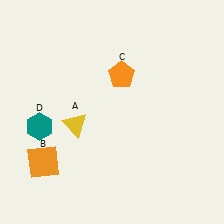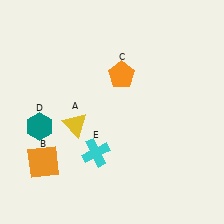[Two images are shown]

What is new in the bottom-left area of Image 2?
A cyan cross (E) was added in the bottom-left area of Image 2.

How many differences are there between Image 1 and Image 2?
There is 1 difference between the two images.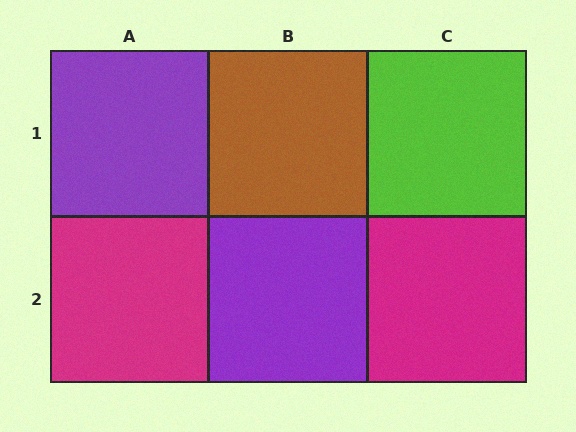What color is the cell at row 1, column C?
Lime.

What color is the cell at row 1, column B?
Brown.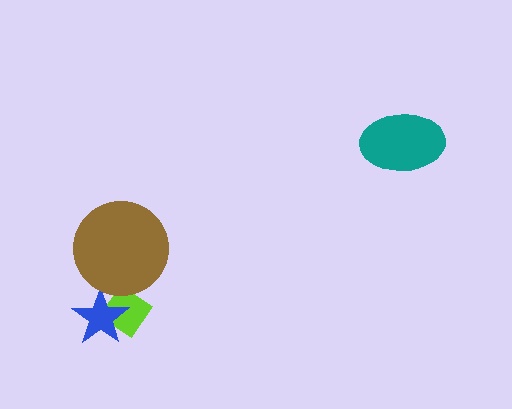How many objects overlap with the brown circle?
1 object overlaps with the brown circle.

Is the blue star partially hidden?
No, no other shape covers it.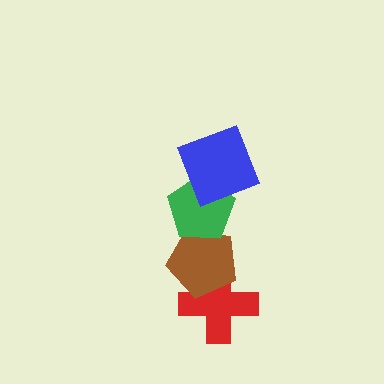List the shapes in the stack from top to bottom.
From top to bottom: the blue square, the green pentagon, the brown pentagon, the red cross.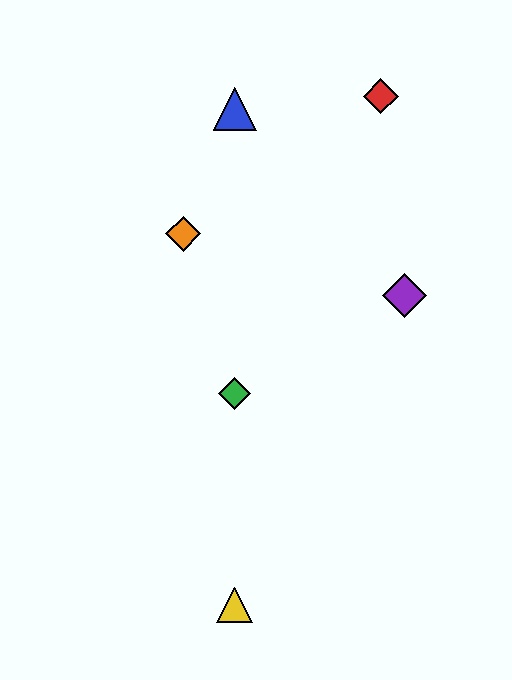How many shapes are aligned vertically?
3 shapes (the blue triangle, the green diamond, the yellow triangle) are aligned vertically.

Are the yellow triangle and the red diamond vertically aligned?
No, the yellow triangle is at x≈235 and the red diamond is at x≈381.